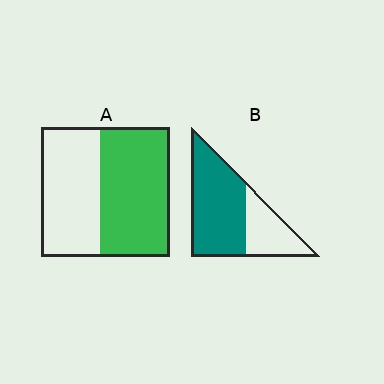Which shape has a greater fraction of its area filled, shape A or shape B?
Shape B.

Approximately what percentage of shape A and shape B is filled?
A is approximately 55% and B is approximately 65%.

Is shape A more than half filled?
Yes.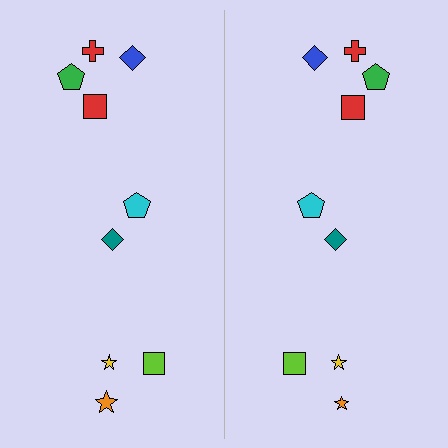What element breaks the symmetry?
The orange star on the right side has a different size than its mirror counterpart.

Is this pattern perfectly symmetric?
No, the pattern is not perfectly symmetric. The orange star on the right side has a different size than its mirror counterpart.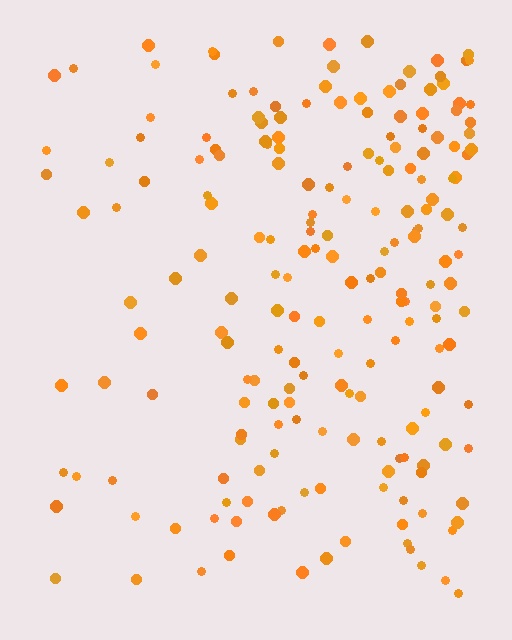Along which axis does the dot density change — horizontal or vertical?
Horizontal.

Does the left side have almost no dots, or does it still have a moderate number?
Still a moderate number, just noticeably fewer than the right.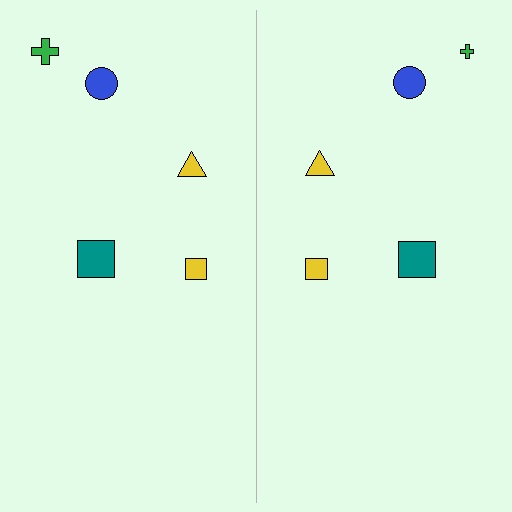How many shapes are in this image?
There are 10 shapes in this image.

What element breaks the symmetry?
The green cross on the right side has a different size than its mirror counterpart.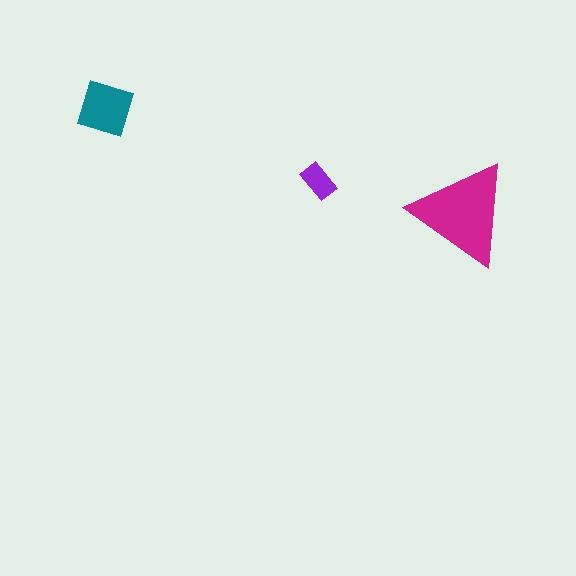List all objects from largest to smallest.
The magenta triangle, the teal diamond, the purple rectangle.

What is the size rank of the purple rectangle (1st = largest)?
3rd.